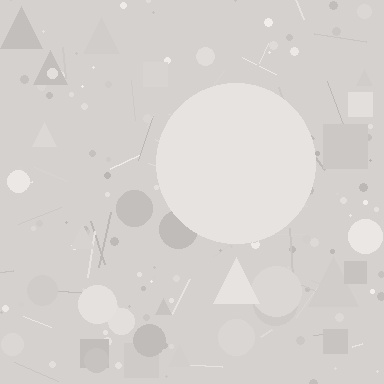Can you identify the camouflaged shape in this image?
The camouflaged shape is a circle.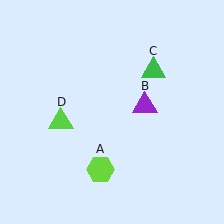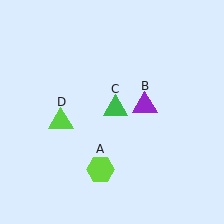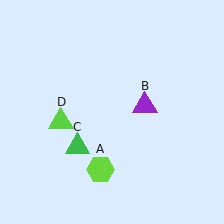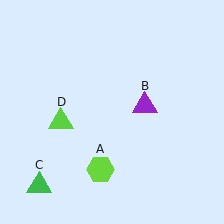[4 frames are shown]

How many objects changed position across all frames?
1 object changed position: green triangle (object C).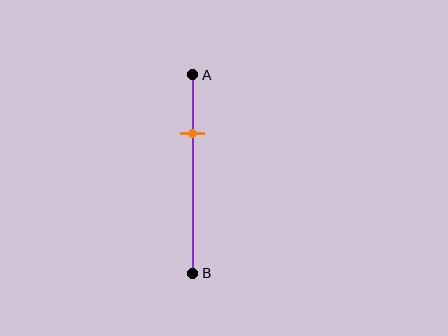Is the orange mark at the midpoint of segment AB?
No, the mark is at about 30% from A, not at the 50% midpoint.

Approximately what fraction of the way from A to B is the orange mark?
The orange mark is approximately 30% of the way from A to B.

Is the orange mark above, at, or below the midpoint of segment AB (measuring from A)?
The orange mark is above the midpoint of segment AB.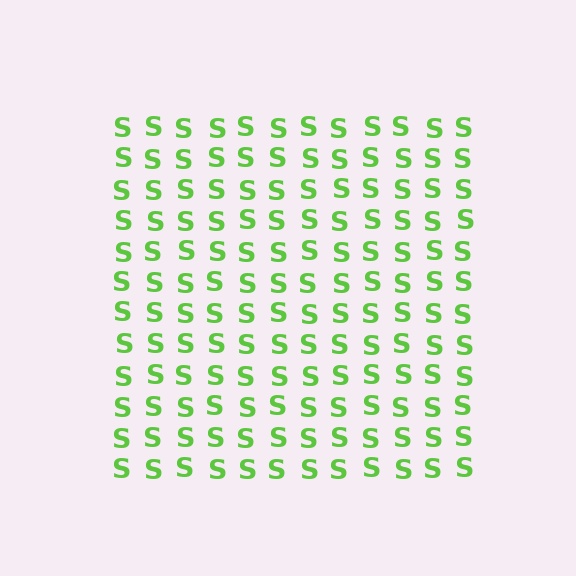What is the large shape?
The large shape is a square.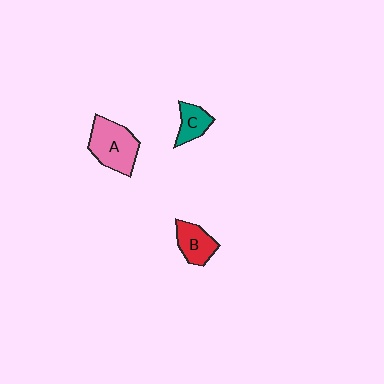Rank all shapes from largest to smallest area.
From largest to smallest: A (pink), B (red), C (teal).